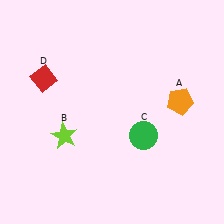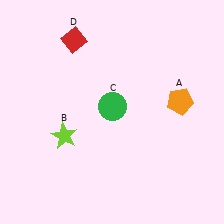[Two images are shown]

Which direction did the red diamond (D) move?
The red diamond (D) moved up.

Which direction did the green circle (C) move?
The green circle (C) moved left.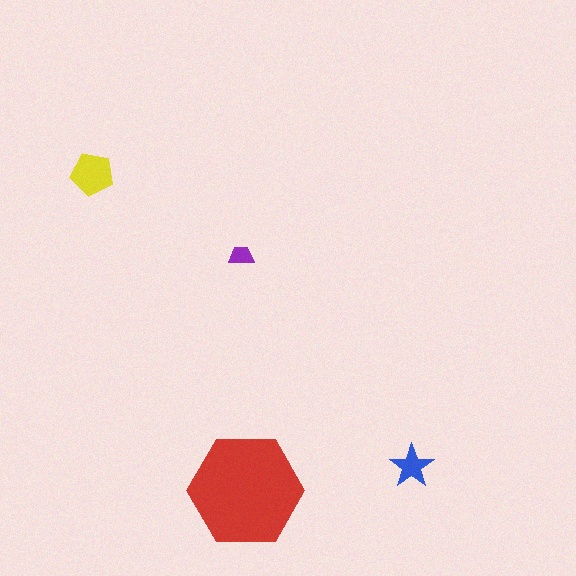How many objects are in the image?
There are 4 objects in the image.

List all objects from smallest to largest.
The purple trapezoid, the blue star, the yellow pentagon, the red hexagon.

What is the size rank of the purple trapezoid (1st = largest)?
4th.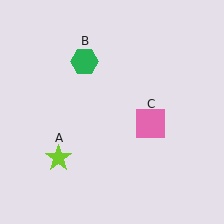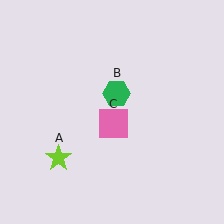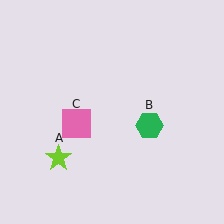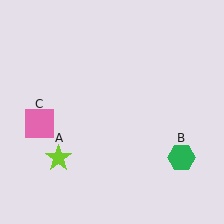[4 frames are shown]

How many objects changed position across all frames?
2 objects changed position: green hexagon (object B), pink square (object C).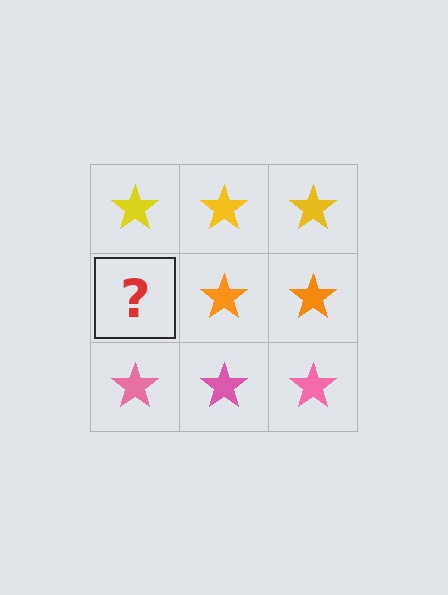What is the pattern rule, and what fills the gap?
The rule is that each row has a consistent color. The gap should be filled with an orange star.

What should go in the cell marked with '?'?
The missing cell should contain an orange star.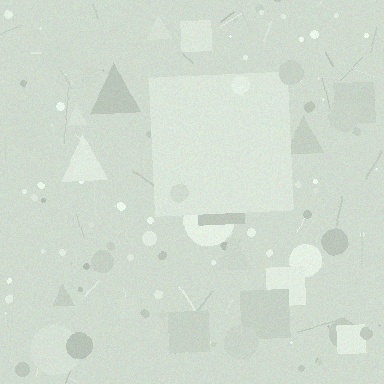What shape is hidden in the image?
A square is hidden in the image.